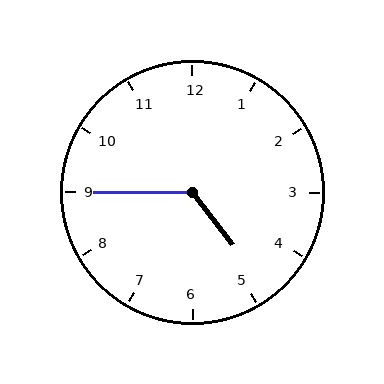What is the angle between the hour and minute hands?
Approximately 128 degrees.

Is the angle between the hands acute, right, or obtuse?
It is obtuse.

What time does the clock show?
4:45.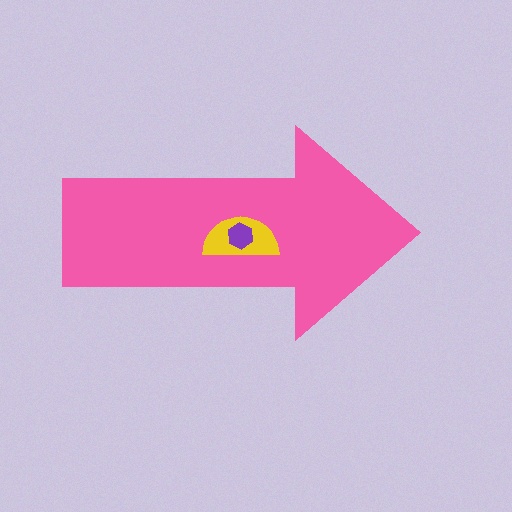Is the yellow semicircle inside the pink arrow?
Yes.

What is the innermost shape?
The purple hexagon.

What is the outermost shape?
The pink arrow.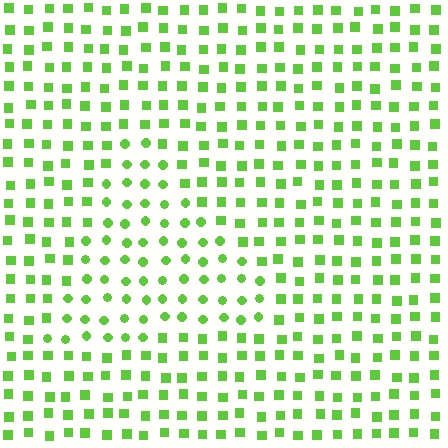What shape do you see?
I see a triangle.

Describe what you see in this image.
The image is filled with small lime elements arranged in a uniform grid. A triangle-shaped region contains circles, while the surrounding area contains squares. The boundary is defined purely by the change in element shape.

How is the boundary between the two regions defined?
The boundary is defined by a change in element shape: circles inside vs. squares outside. All elements share the same color and spacing.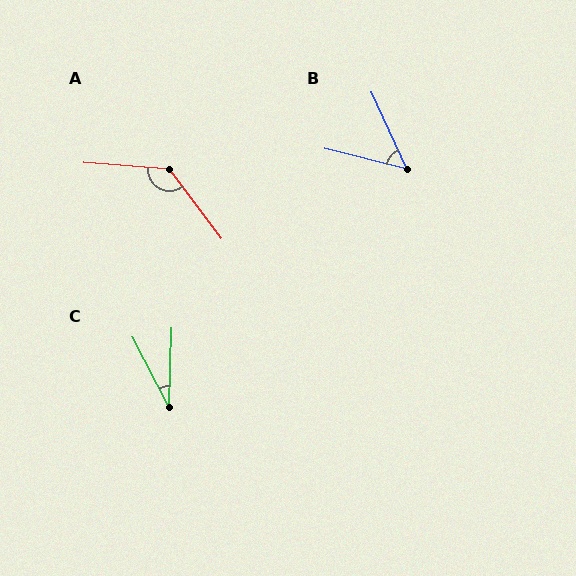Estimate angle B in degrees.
Approximately 51 degrees.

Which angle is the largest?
A, at approximately 132 degrees.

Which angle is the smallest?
C, at approximately 29 degrees.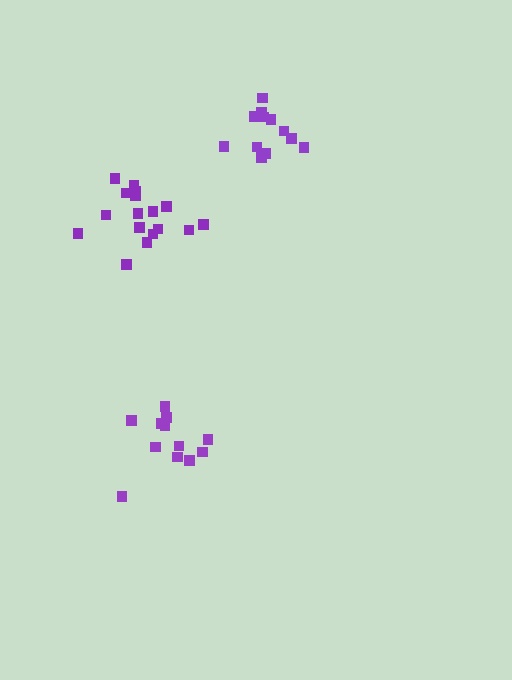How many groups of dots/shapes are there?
There are 3 groups.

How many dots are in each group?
Group 1: 17 dots, Group 2: 12 dots, Group 3: 12 dots (41 total).